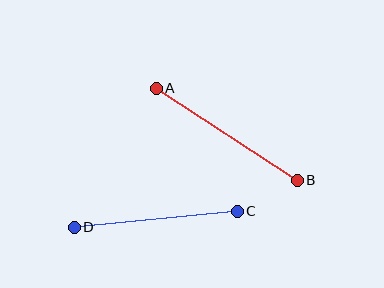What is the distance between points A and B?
The distance is approximately 169 pixels.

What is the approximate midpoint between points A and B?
The midpoint is at approximately (227, 134) pixels.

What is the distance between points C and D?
The distance is approximately 164 pixels.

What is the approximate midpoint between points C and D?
The midpoint is at approximately (156, 219) pixels.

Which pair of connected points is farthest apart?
Points A and B are farthest apart.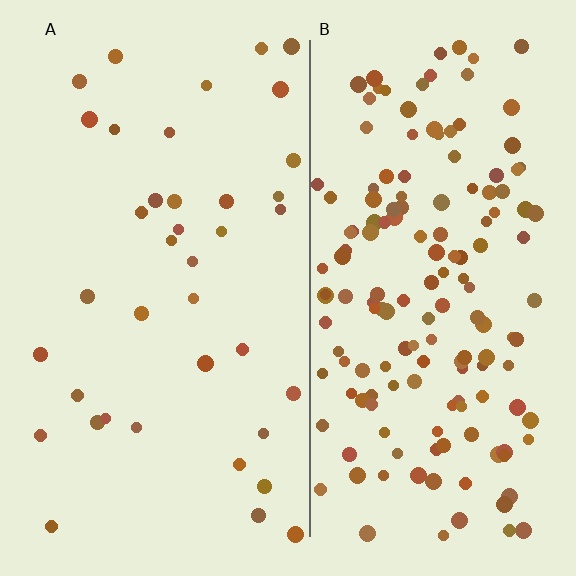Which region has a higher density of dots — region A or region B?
B (the right).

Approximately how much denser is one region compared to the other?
Approximately 4.1× — region B over region A.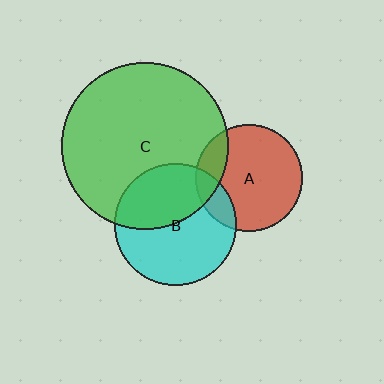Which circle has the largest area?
Circle C (green).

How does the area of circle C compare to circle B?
Approximately 1.9 times.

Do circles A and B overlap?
Yes.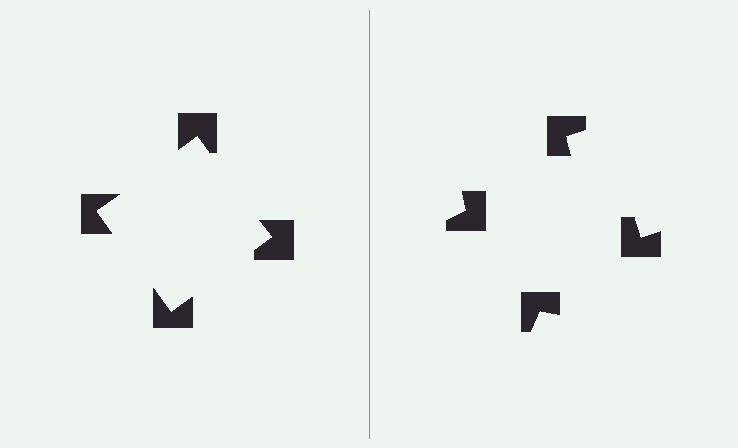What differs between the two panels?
The notched squares are positioned identically on both sides; only the wedge orientations differ. On the left they align to a square; on the right they are misaligned.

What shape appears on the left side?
An illusory square.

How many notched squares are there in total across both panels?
8 — 4 on each side.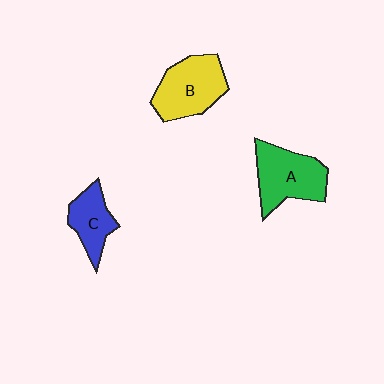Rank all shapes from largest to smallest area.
From largest to smallest: A (green), B (yellow), C (blue).